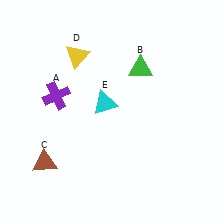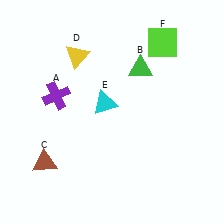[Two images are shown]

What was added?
A lime square (F) was added in Image 2.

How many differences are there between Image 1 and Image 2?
There is 1 difference between the two images.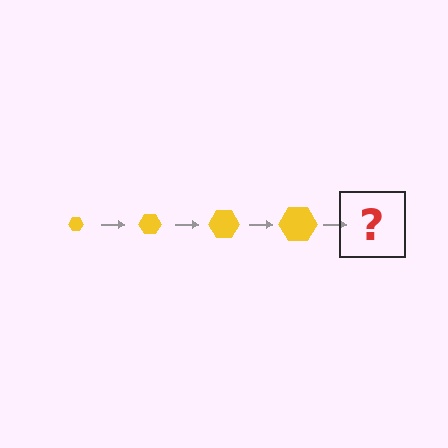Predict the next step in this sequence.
The next step is a yellow hexagon, larger than the previous one.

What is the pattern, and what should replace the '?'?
The pattern is that the hexagon gets progressively larger each step. The '?' should be a yellow hexagon, larger than the previous one.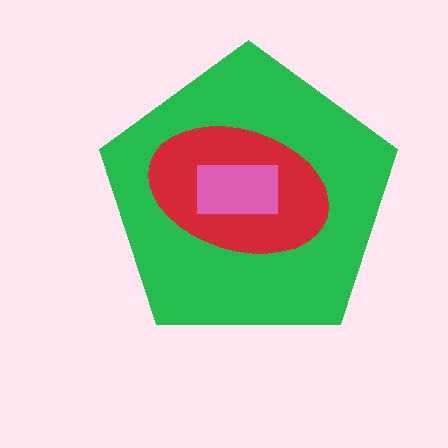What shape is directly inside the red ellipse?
The pink rectangle.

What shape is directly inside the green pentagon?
The red ellipse.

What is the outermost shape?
The green pentagon.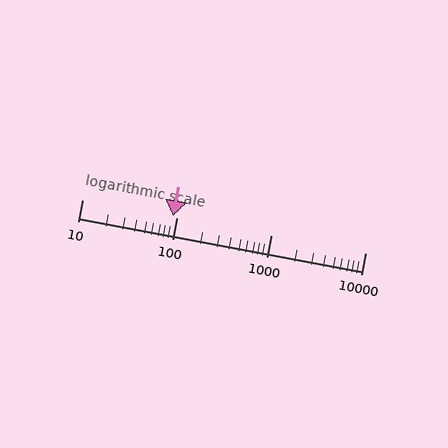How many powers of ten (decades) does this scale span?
The scale spans 3 decades, from 10 to 10000.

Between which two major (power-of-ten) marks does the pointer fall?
The pointer is between 10 and 100.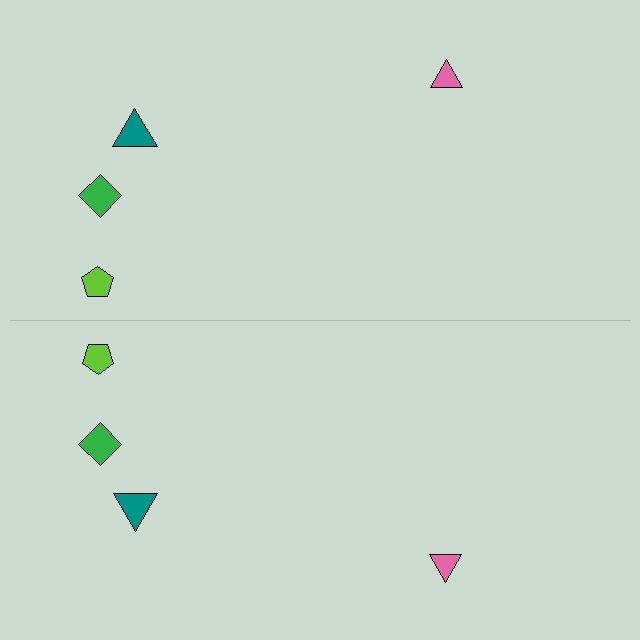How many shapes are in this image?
There are 8 shapes in this image.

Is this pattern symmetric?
Yes, this pattern has bilateral (reflection) symmetry.